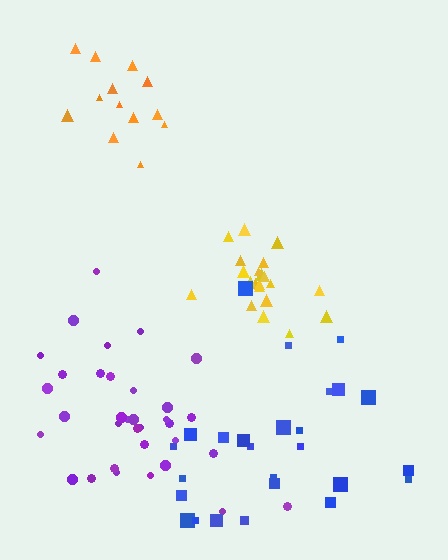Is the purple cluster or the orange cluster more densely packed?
Orange.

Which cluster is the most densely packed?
Yellow.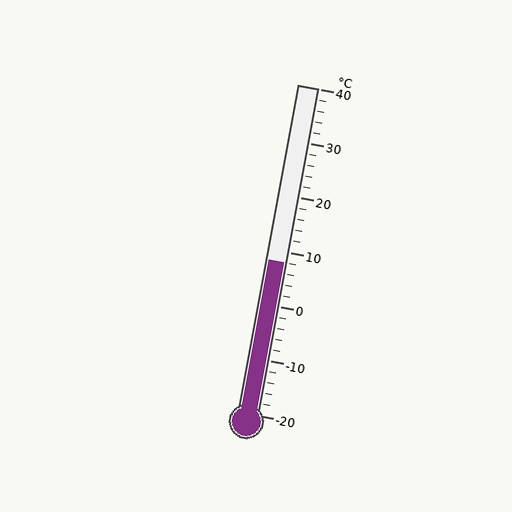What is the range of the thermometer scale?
The thermometer scale ranges from -20°C to 40°C.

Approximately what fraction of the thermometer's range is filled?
The thermometer is filled to approximately 45% of its range.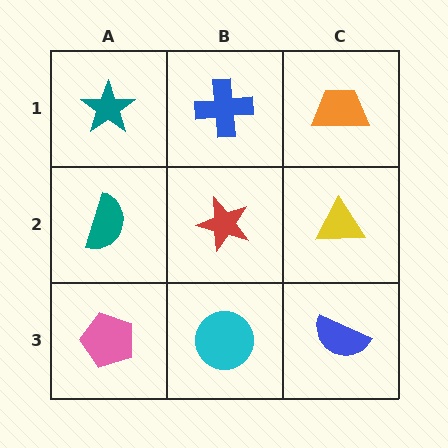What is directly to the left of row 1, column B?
A teal star.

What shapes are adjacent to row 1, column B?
A red star (row 2, column B), a teal star (row 1, column A), an orange trapezoid (row 1, column C).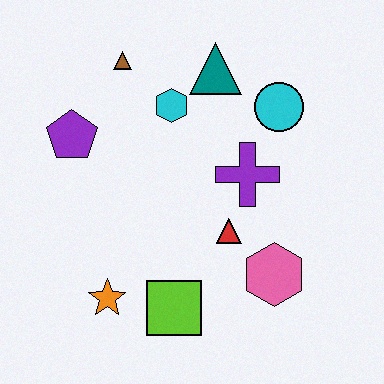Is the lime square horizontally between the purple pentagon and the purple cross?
Yes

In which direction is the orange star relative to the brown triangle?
The orange star is below the brown triangle.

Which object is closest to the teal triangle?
The cyan hexagon is closest to the teal triangle.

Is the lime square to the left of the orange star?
No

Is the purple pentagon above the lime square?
Yes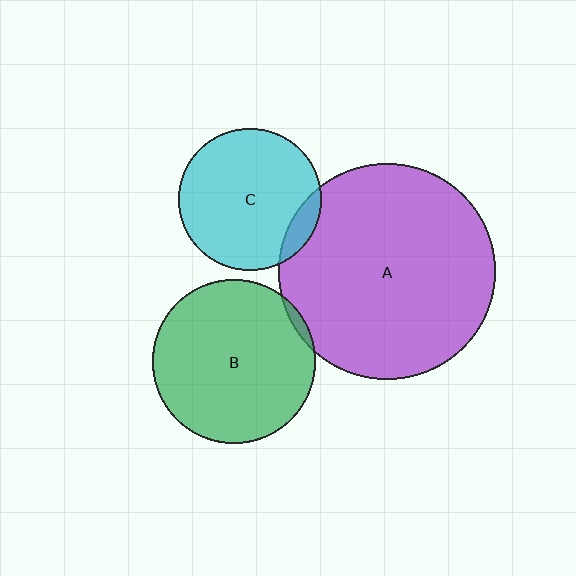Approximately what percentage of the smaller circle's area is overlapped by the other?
Approximately 5%.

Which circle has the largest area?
Circle A (purple).